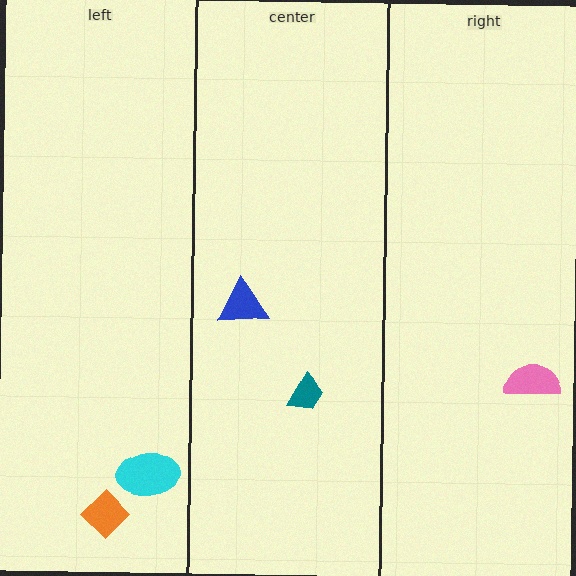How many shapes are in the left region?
2.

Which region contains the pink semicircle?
The right region.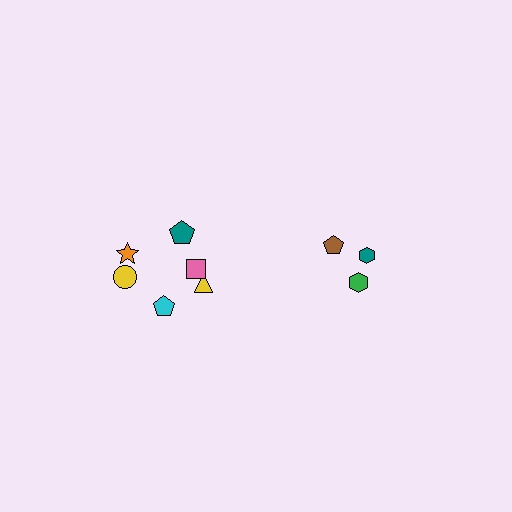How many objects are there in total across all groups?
There are 9 objects.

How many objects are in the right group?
There are 3 objects.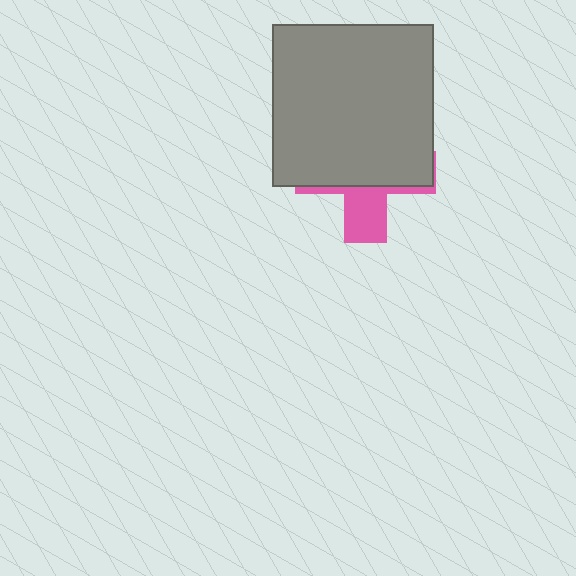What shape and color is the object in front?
The object in front is a gray square.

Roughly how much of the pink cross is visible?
A small part of it is visible (roughly 30%).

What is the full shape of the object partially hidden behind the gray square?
The partially hidden object is a pink cross.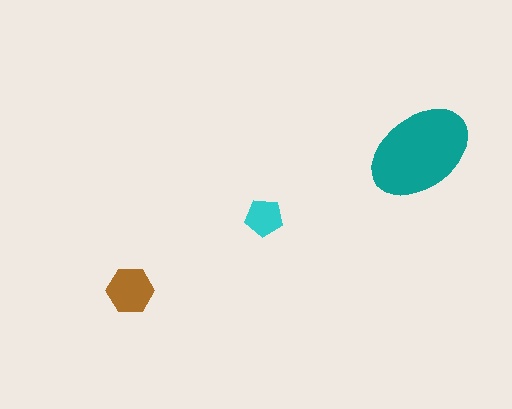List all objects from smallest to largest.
The cyan pentagon, the brown hexagon, the teal ellipse.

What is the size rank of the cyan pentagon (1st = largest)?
3rd.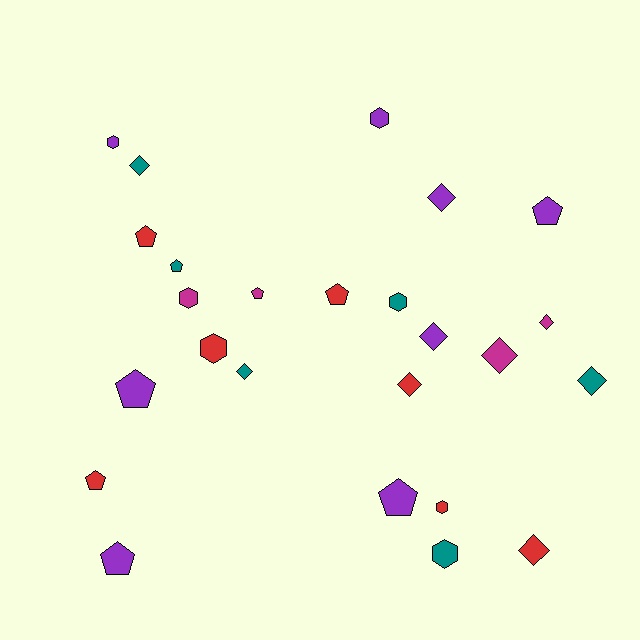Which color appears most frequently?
Purple, with 8 objects.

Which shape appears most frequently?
Pentagon, with 9 objects.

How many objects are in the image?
There are 25 objects.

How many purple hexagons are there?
There are 2 purple hexagons.